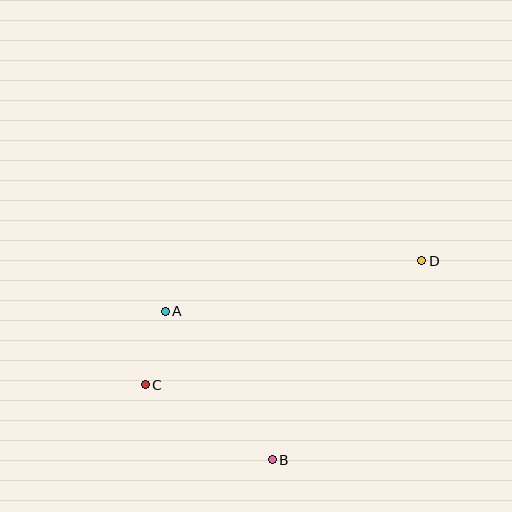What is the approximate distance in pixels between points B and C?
The distance between B and C is approximately 147 pixels.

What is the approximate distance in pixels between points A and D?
The distance between A and D is approximately 261 pixels.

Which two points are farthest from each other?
Points C and D are farthest from each other.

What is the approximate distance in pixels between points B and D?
The distance between B and D is approximately 249 pixels.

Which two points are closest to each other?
Points A and C are closest to each other.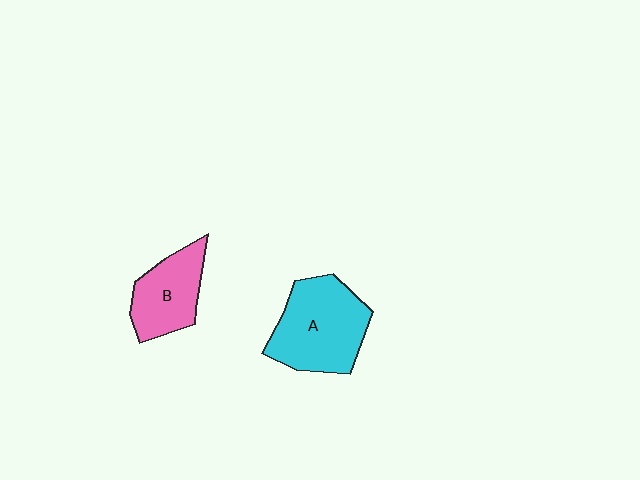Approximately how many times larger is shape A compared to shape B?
Approximately 1.5 times.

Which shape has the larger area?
Shape A (cyan).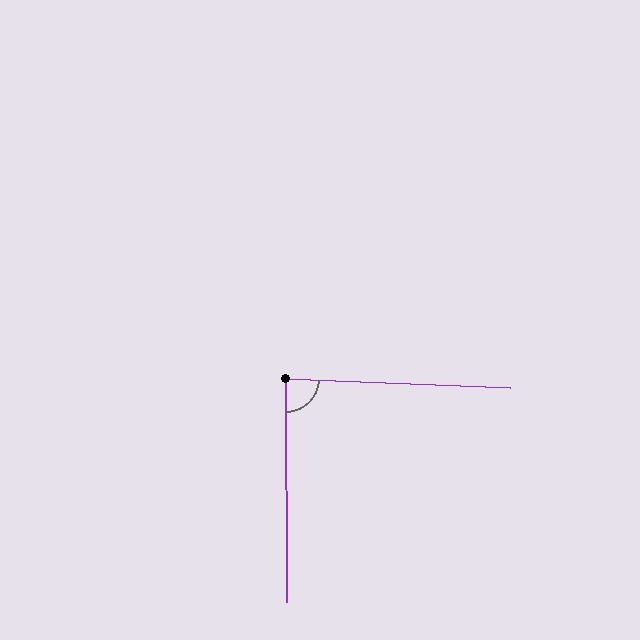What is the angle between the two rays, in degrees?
Approximately 87 degrees.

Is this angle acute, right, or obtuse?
It is approximately a right angle.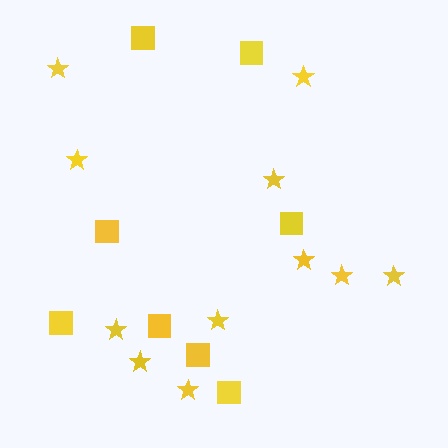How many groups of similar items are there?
There are 2 groups: one group of squares (8) and one group of stars (11).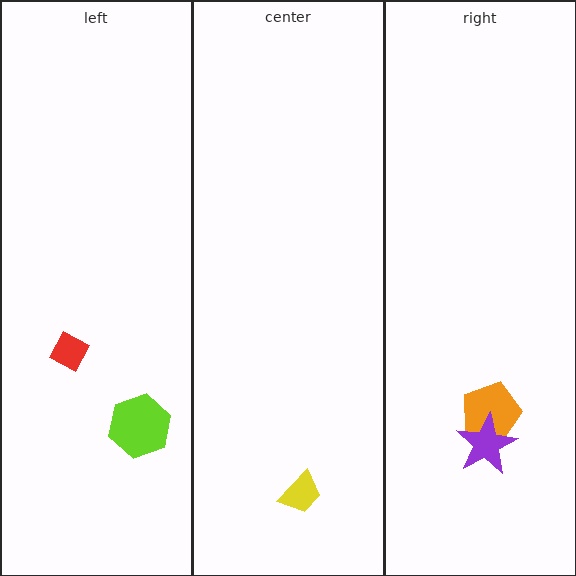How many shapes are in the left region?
2.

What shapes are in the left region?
The red diamond, the lime hexagon.